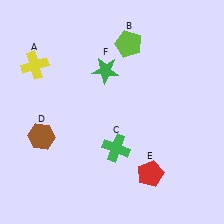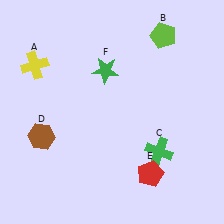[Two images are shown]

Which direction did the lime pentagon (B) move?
The lime pentagon (B) moved right.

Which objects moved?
The objects that moved are: the lime pentagon (B), the green cross (C).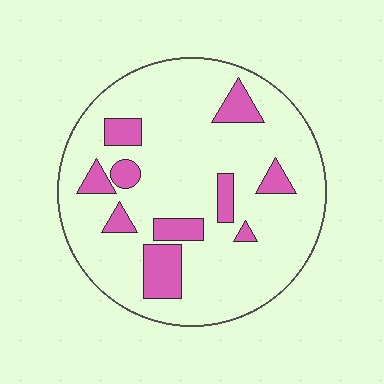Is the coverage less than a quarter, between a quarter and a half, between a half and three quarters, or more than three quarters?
Less than a quarter.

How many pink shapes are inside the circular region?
10.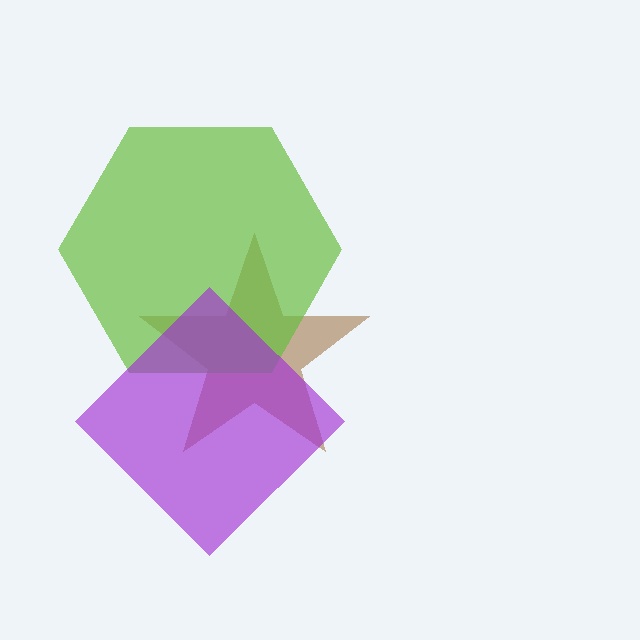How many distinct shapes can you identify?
There are 3 distinct shapes: a brown star, a lime hexagon, a purple diamond.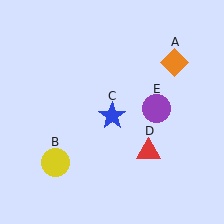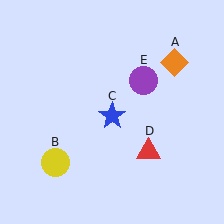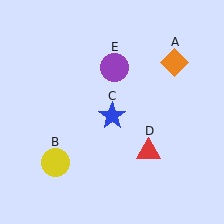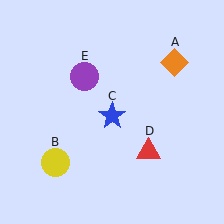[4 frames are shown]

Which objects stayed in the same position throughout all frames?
Orange diamond (object A) and yellow circle (object B) and blue star (object C) and red triangle (object D) remained stationary.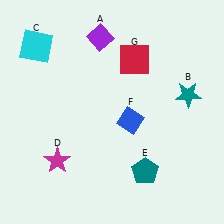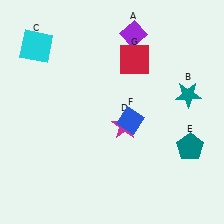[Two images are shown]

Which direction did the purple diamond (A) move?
The purple diamond (A) moved right.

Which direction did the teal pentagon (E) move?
The teal pentagon (E) moved right.